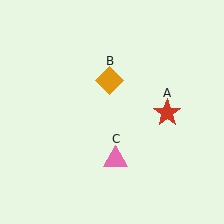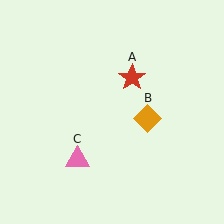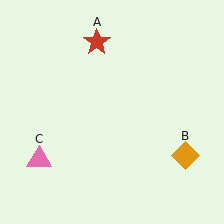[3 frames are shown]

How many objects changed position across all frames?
3 objects changed position: red star (object A), orange diamond (object B), pink triangle (object C).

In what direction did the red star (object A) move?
The red star (object A) moved up and to the left.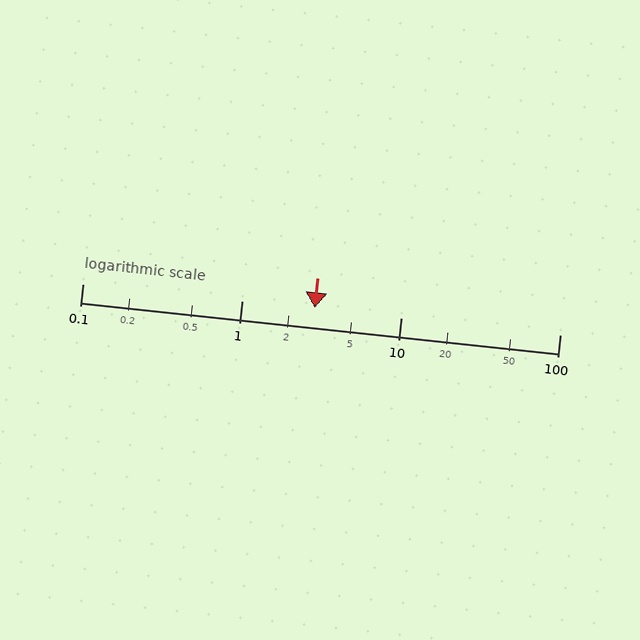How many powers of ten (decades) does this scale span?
The scale spans 3 decades, from 0.1 to 100.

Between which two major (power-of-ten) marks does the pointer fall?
The pointer is between 1 and 10.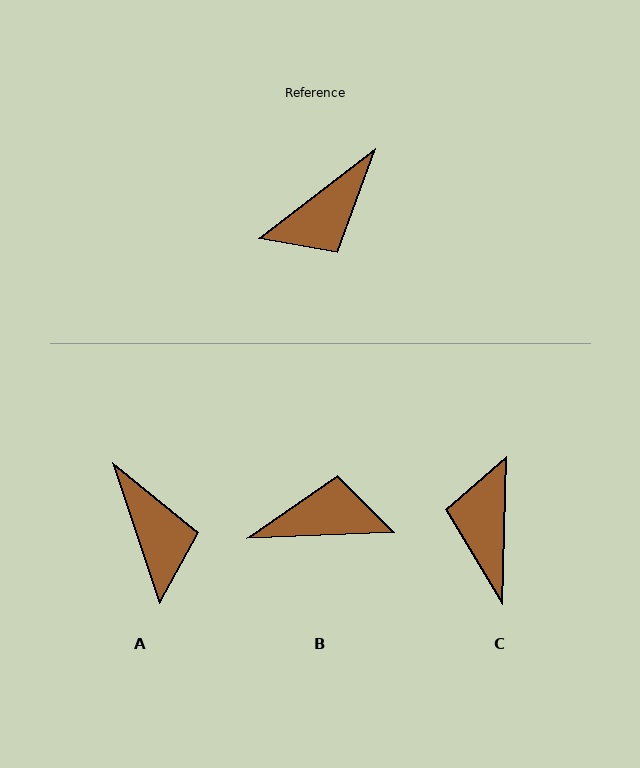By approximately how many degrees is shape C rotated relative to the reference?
Approximately 129 degrees clockwise.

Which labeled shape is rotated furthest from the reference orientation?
B, about 145 degrees away.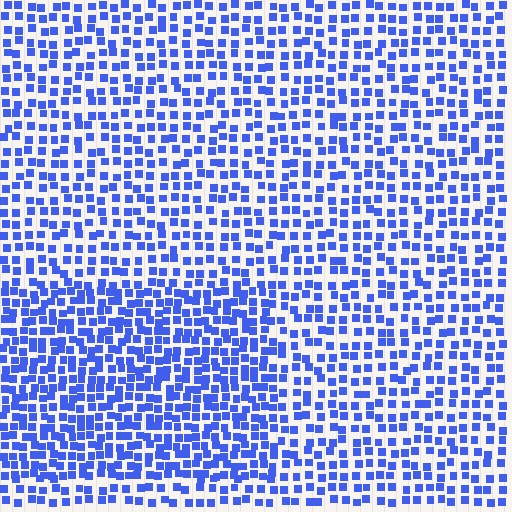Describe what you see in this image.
The image contains small blue elements arranged at two different densities. A rectangle-shaped region is visible where the elements are more densely packed than the surrounding area.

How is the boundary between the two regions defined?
The boundary is defined by a change in element density (approximately 1.6x ratio). All elements are the same color, size, and shape.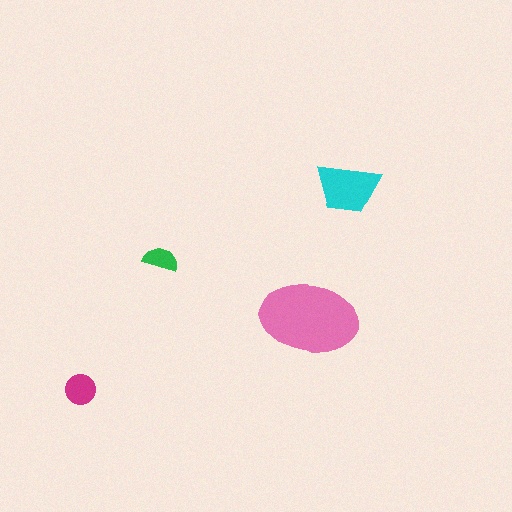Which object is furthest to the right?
The cyan trapezoid is rightmost.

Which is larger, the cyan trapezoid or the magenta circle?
The cyan trapezoid.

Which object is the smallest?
The green semicircle.